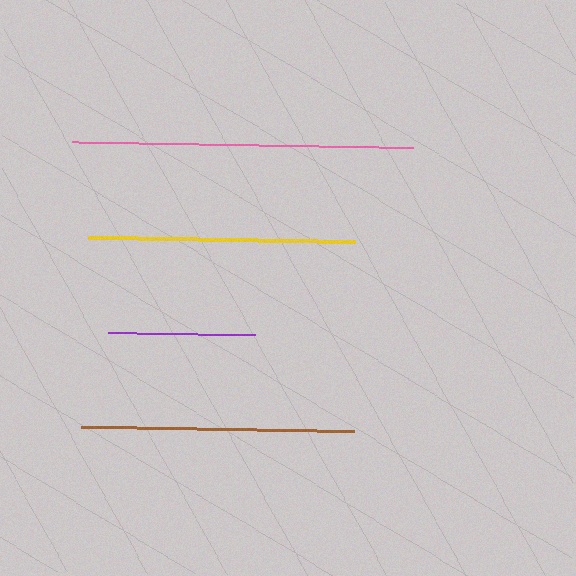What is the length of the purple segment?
The purple segment is approximately 147 pixels long.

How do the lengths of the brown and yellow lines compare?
The brown and yellow lines are approximately the same length.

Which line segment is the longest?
The pink line is the longest at approximately 341 pixels.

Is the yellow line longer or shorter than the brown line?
The brown line is longer than the yellow line.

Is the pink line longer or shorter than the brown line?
The pink line is longer than the brown line.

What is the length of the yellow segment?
The yellow segment is approximately 268 pixels long.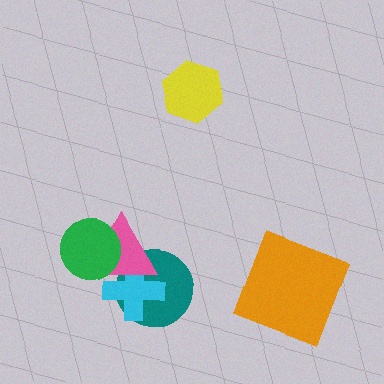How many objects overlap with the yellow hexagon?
0 objects overlap with the yellow hexagon.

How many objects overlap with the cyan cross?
2 objects overlap with the cyan cross.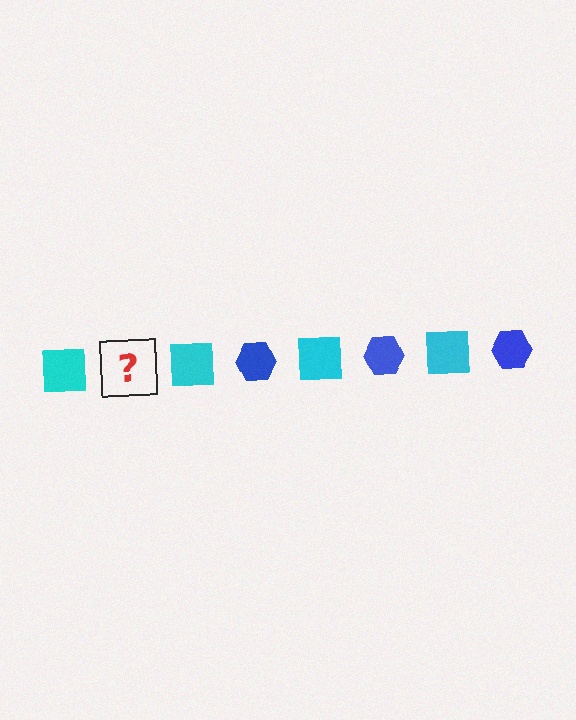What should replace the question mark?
The question mark should be replaced with a blue hexagon.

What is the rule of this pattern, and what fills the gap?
The rule is that the pattern alternates between cyan square and blue hexagon. The gap should be filled with a blue hexagon.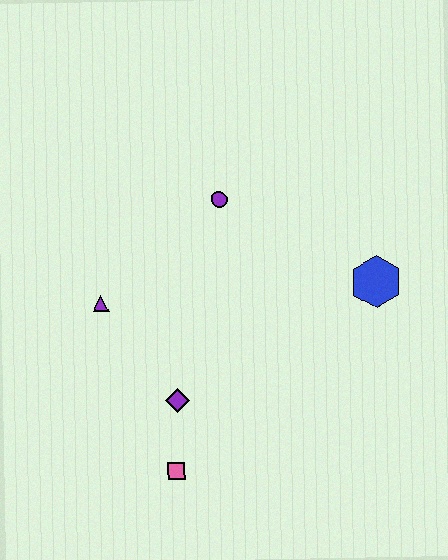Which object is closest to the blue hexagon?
The purple circle is closest to the blue hexagon.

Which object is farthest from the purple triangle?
The blue hexagon is farthest from the purple triangle.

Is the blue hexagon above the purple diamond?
Yes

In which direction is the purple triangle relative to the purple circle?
The purple triangle is to the left of the purple circle.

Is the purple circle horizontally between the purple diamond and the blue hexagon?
Yes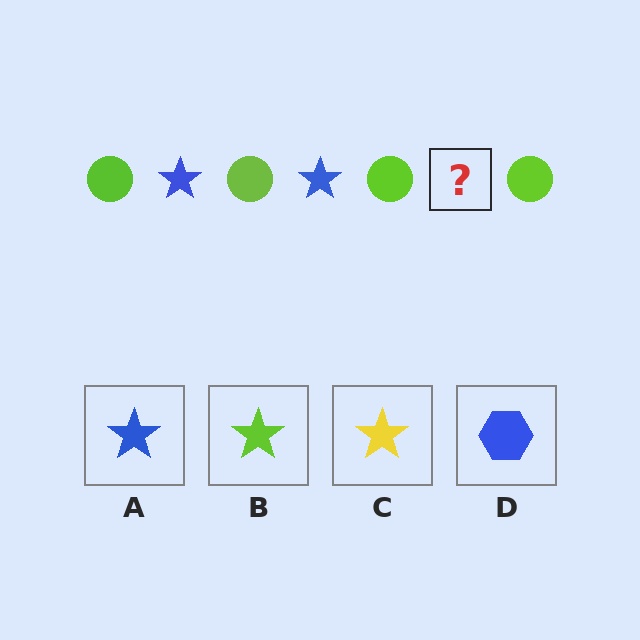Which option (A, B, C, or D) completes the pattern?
A.